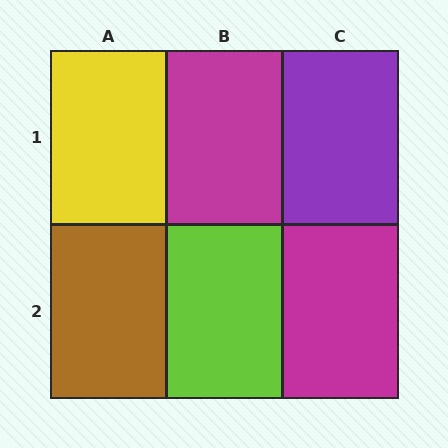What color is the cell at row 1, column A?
Yellow.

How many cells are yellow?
1 cell is yellow.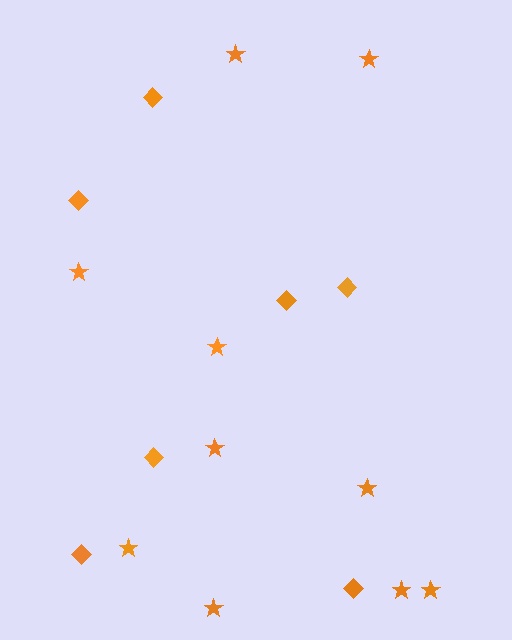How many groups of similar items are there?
There are 2 groups: one group of stars (10) and one group of diamonds (7).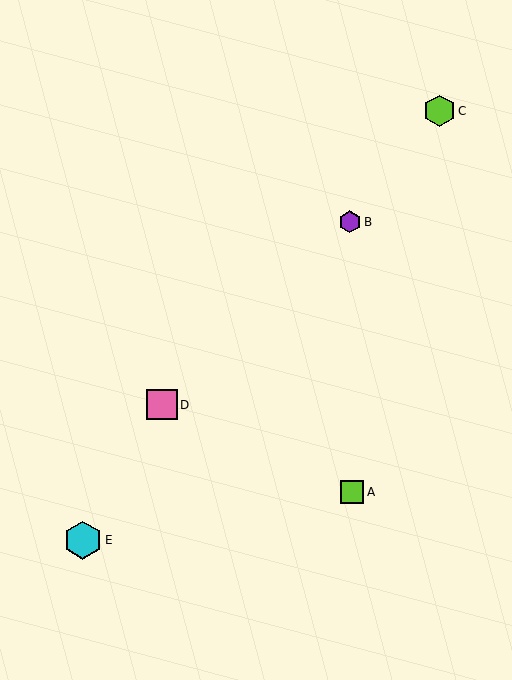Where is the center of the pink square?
The center of the pink square is at (162, 405).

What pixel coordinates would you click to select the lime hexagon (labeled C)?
Click at (440, 111) to select the lime hexagon C.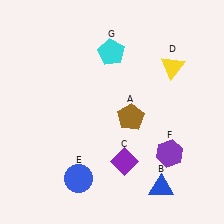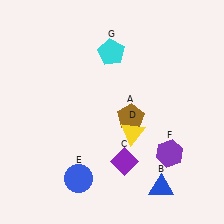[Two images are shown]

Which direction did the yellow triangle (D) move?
The yellow triangle (D) moved down.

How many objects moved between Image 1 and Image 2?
1 object moved between the two images.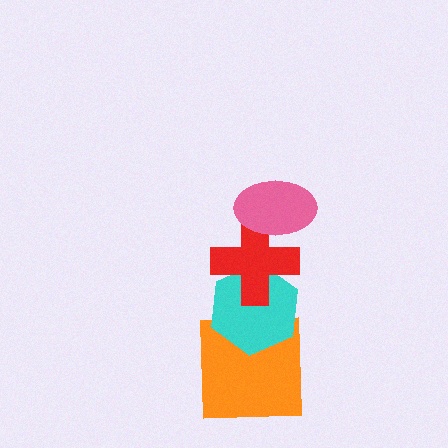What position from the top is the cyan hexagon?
The cyan hexagon is 3rd from the top.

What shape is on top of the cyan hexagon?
The red cross is on top of the cyan hexagon.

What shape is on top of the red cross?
The pink ellipse is on top of the red cross.